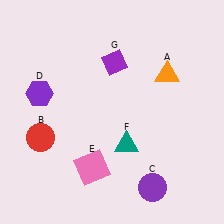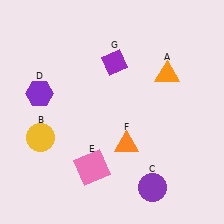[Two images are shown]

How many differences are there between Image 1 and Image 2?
There are 2 differences between the two images.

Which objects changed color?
B changed from red to yellow. F changed from teal to orange.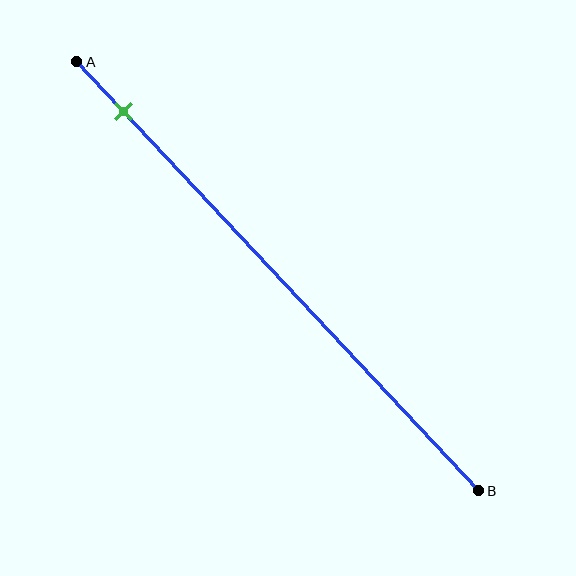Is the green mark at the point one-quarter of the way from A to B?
No, the mark is at about 10% from A, not at the 25% one-quarter point.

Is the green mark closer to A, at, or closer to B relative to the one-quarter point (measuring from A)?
The green mark is closer to point A than the one-quarter point of segment AB.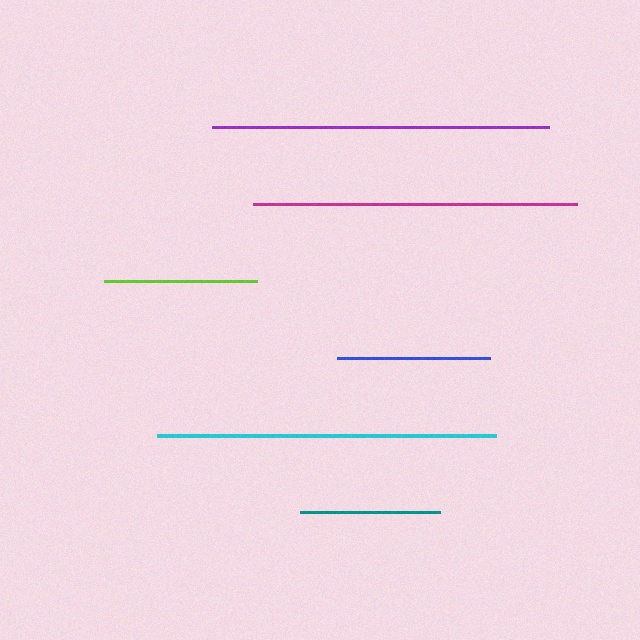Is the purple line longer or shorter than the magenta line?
The purple line is longer than the magenta line.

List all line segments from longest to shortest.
From longest to shortest: cyan, purple, magenta, lime, blue, teal.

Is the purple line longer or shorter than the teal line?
The purple line is longer than the teal line.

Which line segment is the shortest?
The teal line is the shortest at approximately 140 pixels.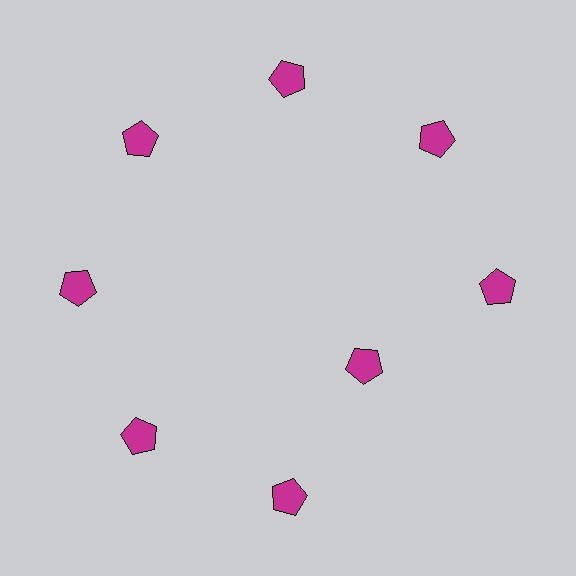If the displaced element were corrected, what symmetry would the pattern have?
It would have 8-fold rotational symmetry — the pattern would map onto itself every 45 degrees.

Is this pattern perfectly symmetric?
No. The 8 magenta pentagons are arranged in a ring, but one element near the 4 o'clock position is pulled inward toward the center, breaking the 8-fold rotational symmetry.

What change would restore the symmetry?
The symmetry would be restored by moving it outward, back onto the ring so that all 8 pentagons sit at equal angles and equal distance from the center.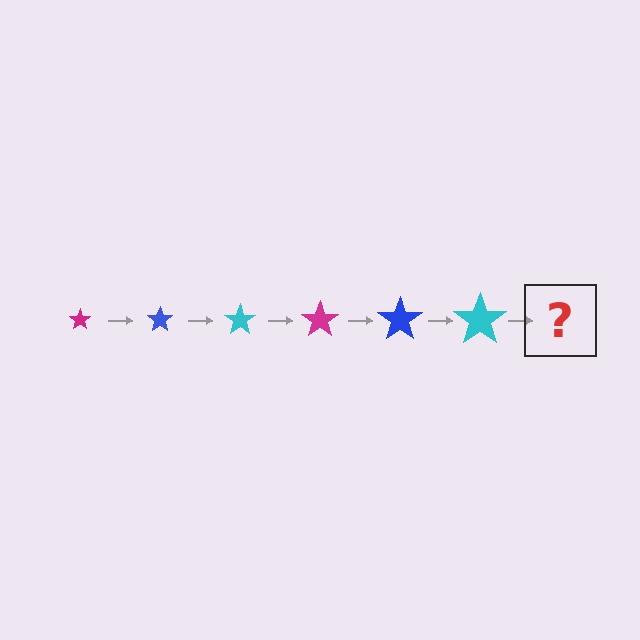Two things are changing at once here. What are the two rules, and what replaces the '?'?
The two rules are that the star grows larger each step and the color cycles through magenta, blue, and cyan. The '?' should be a magenta star, larger than the previous one.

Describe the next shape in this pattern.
It should be a magenta star, larger than the previous one.